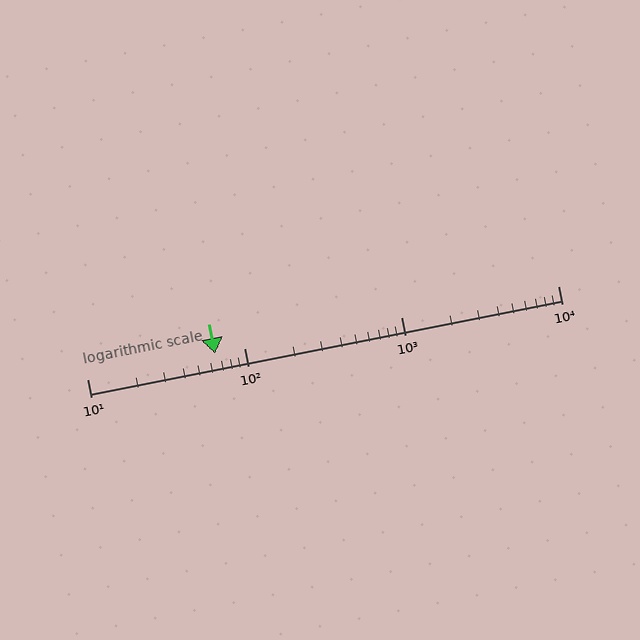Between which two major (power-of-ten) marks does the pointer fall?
The pointer is between 10 and 100.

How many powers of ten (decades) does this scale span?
The scale spans 3 decades, from 10 to 10000.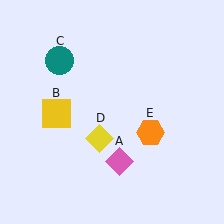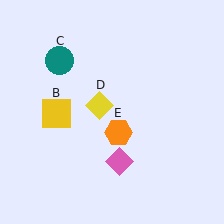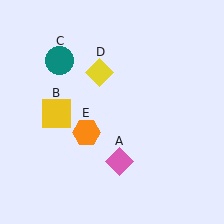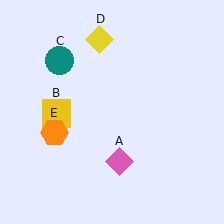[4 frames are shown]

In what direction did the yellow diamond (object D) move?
The yellow diamond (object D) moved up.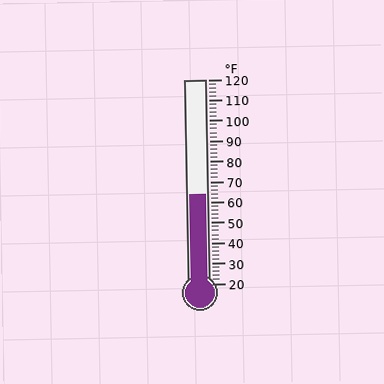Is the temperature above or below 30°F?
The temperature is above 30°F.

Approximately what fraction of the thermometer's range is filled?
The thermometer is filled to approximately 45% of its range.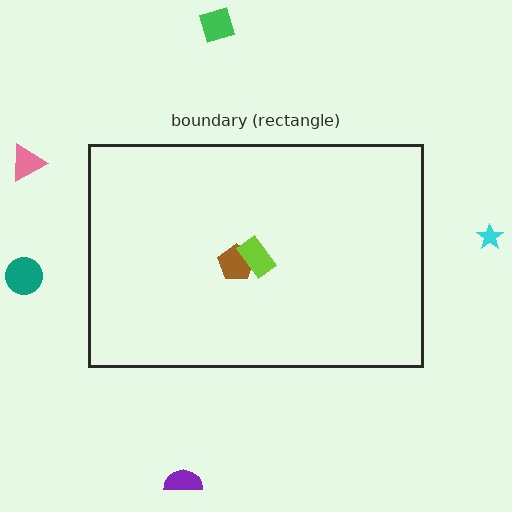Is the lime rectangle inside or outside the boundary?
Inside.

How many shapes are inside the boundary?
2 inside, 5 outside.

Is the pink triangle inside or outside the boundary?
Outside.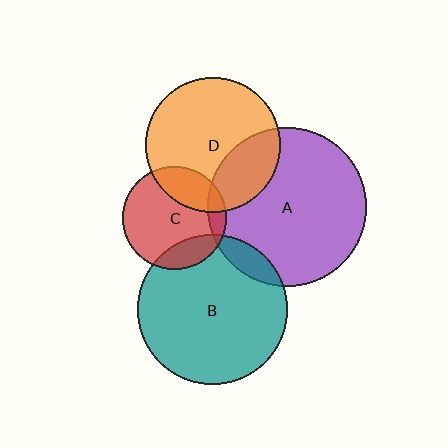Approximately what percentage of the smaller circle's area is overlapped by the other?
Approximately 10%.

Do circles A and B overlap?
Yes.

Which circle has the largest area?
Circle A (purple).